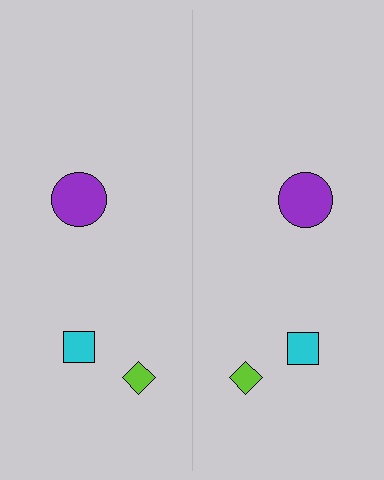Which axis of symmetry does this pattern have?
The pattern has a vertical axis of symmetry running through the center of the image.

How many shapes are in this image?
There are 6 shapes in this image.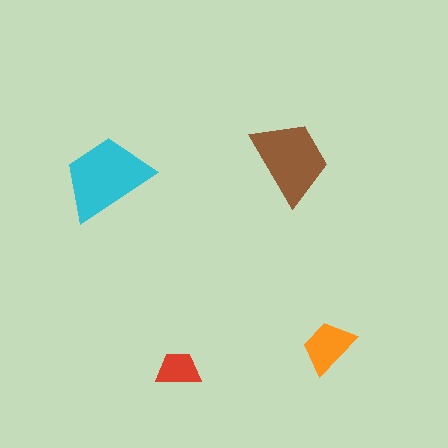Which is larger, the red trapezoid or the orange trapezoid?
The orange one.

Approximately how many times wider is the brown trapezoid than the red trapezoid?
About 2 times wider.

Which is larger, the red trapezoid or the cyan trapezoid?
The cyan one.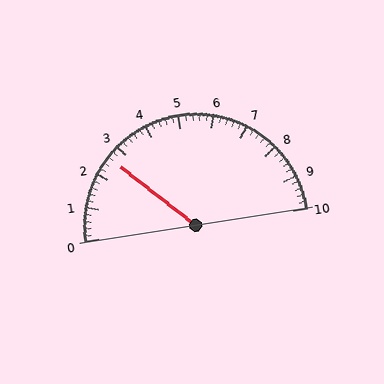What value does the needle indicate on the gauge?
The needle indicates approximately 2.6.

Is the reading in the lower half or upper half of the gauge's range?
The reading is in the lower half of the range (0 to 10).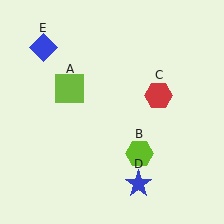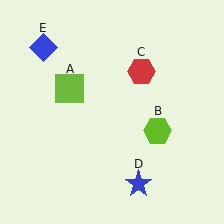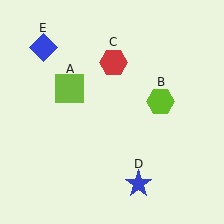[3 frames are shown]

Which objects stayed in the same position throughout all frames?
Lime square (object A) and blue star (object D) and blue diamond (object E) remained stationary.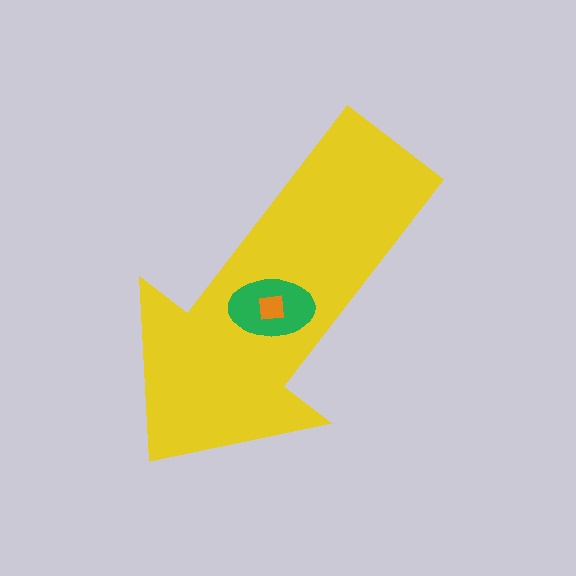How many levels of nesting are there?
3.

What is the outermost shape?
The yellow arrow.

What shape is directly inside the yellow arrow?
The green ellipse.